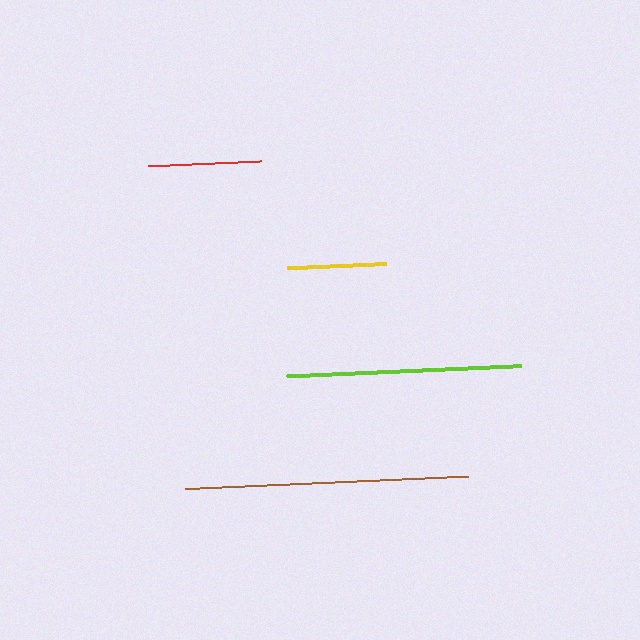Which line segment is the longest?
The brown line is the longest at approximately 283 pixels.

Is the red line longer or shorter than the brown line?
The brown line is longer than the red line.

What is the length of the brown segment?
The brown segment is approximately 283 pixels long.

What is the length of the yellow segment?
The yellow segment is approximately 99 pixels long.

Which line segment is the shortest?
The yellow line is the shortest at approximately 99 pixels.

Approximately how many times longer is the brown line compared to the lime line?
The brown line is approximately 1.2 times the length of the lime line.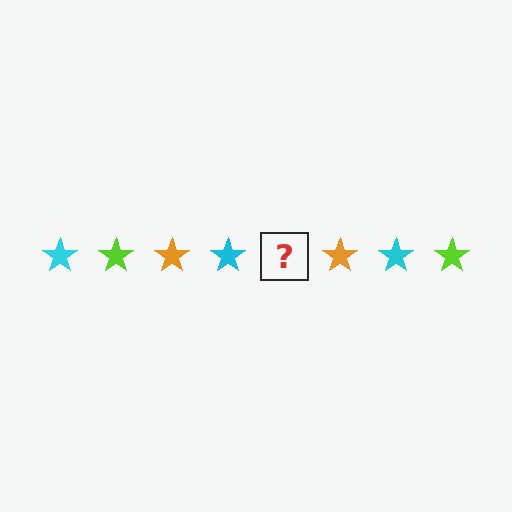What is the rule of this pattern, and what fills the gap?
The rule is that the pattern cycles through cyan, lime, orange stars. The gap should be filled with a lime star.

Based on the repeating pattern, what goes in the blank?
The blank should be a lime star.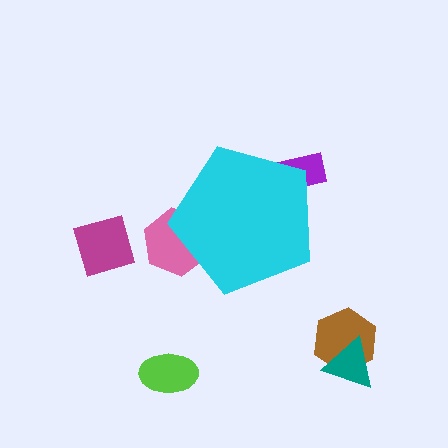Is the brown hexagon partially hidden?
No, the brown hexagon is fully visible.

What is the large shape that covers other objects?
A cyan pentagon.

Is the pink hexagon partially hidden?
Yes, the pink hexagon is partially hidden behind the cyan pentagon.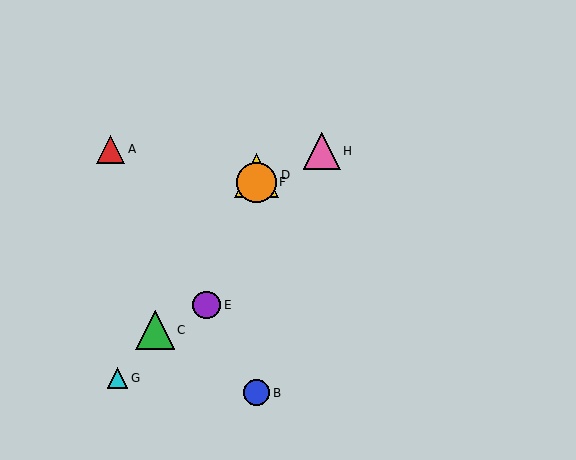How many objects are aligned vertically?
3 objects (B, D, F) are aligned vertically.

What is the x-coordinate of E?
Object E is at x≈207.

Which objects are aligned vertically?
Objects B, D, F are aligned vertically.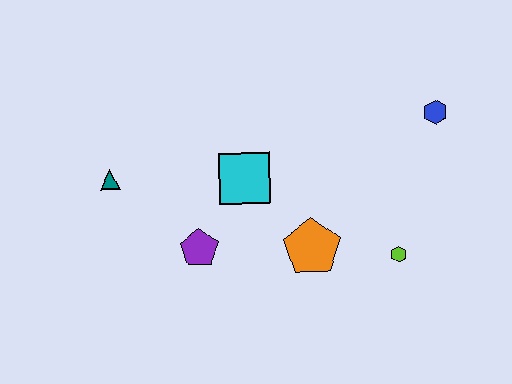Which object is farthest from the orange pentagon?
The teal triangle is farthest from the orange pentagon.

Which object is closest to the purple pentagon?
The cyan square is closest to the purple pentagon.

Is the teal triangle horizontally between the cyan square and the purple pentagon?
No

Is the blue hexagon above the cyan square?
Yes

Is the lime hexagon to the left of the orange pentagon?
No